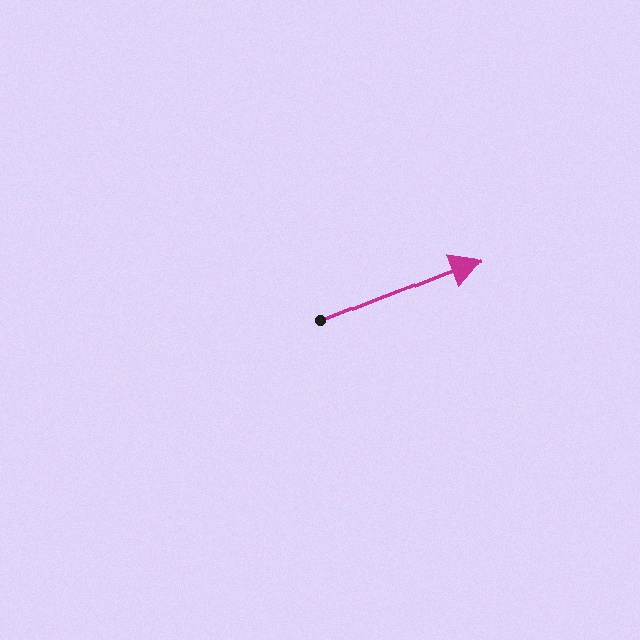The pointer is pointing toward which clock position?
Roughly 2 o'clock.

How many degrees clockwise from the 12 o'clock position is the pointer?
Approximately 69 degrees.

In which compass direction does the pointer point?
East.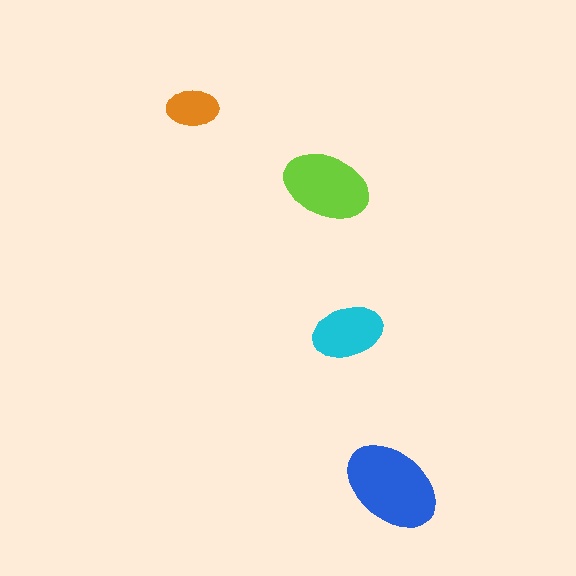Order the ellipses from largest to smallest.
the blue one, the lime one, the cyan one, the orange one.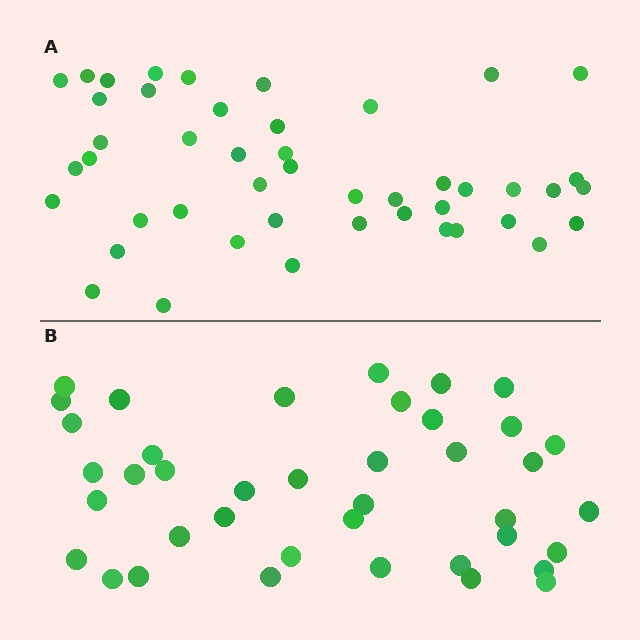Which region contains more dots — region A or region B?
Region A (the top region) has more dots.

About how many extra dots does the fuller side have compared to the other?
Region A has about 6 more dots than region B.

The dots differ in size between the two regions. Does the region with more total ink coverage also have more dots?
No. Region B has more total ink coverage because its dots are larger, but region A actually contains more individual dots. Total area can be misleading — the number of items is what matters here.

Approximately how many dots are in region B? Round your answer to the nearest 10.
About 40 dots.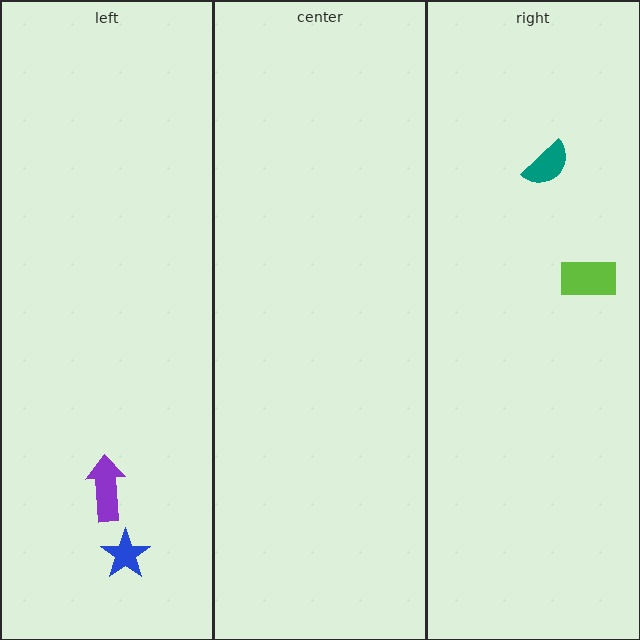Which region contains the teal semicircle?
The right region.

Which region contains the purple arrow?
The left region.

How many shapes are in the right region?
2.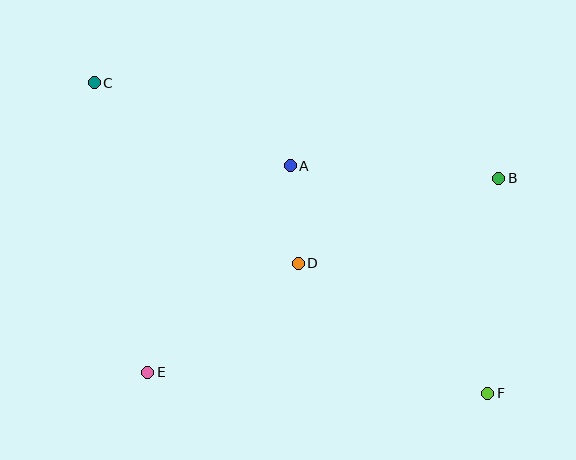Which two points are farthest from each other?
Points C and F are farthest from each other.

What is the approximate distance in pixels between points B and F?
The distance between B and F is approximately 215 pixels.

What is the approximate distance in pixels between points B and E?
The distance between B and E is approximately 401 pixels.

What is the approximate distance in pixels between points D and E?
The distance between D and E is approximately 186 pixels.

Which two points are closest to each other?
Points A and D are closest to each other.